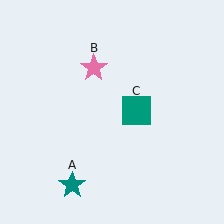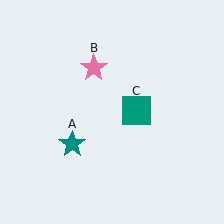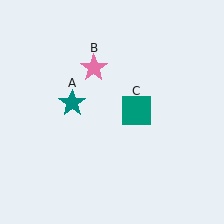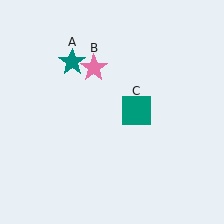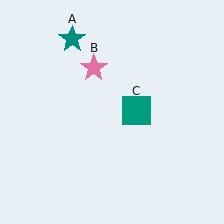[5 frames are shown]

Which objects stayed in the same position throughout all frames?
Pink star (object B) and teal square (object C) remained stationary.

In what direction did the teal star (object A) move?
The teal star (object A) moved up.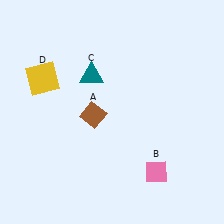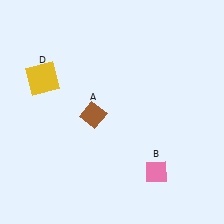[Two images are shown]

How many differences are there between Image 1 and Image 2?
There is 1 difference between the two images.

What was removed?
The teal triangle (C) was removed in Image 2.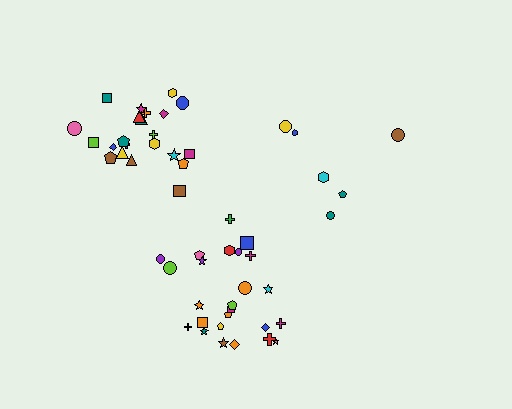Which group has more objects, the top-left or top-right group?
The top-left group.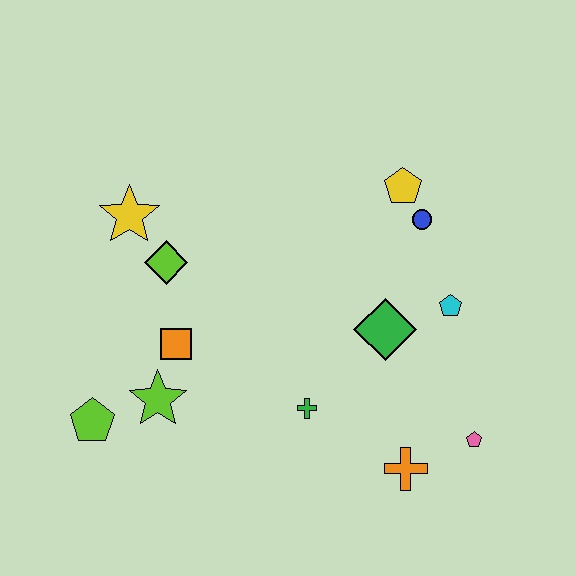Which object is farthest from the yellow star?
The pink pentagon is farthest from the yellow star.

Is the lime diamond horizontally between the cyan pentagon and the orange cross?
No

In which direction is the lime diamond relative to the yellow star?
The lime diamond is below the yellow star.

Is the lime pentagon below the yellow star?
Yes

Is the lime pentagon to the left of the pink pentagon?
Yes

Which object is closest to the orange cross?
The pink pentagon is closest to the orange cross.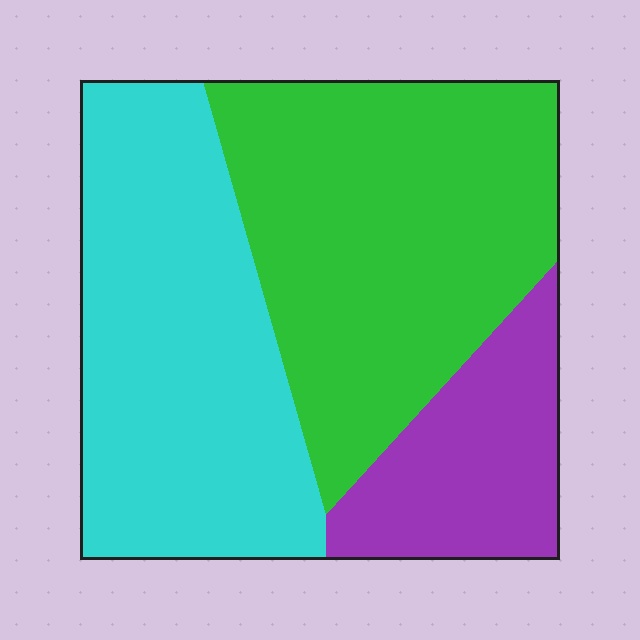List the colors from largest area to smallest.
From largest to smallest: green, cyan, purple.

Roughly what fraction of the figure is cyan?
Cyan covers roughly 40% of the figure.